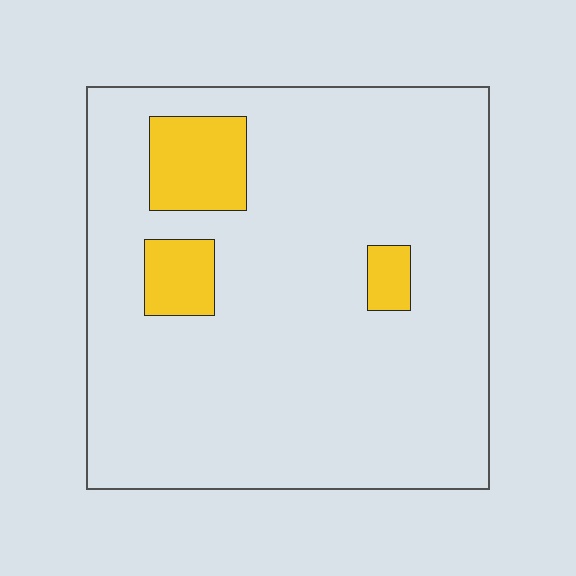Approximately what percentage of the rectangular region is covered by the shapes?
Approximately 10%.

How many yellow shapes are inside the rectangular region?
3.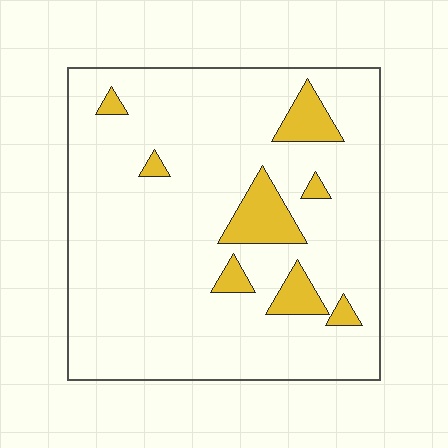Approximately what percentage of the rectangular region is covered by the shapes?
Approximately 10%.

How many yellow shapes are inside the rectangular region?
8.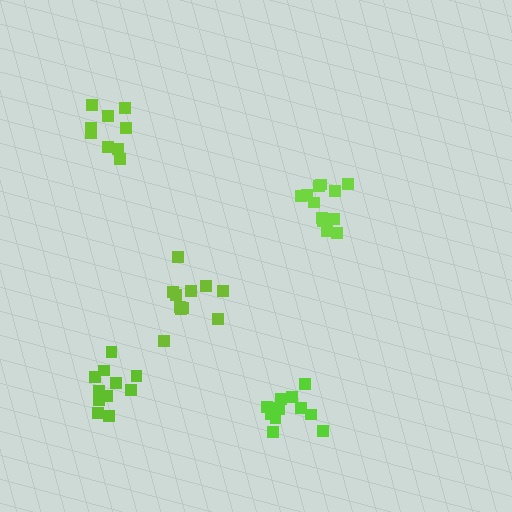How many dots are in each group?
Group 1: 12 dots, Group 2: 12 dots, Group 3: 13 dots, Group 4: 9 dots, Group 5: 11 dots (57 total).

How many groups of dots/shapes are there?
There are 5 groups.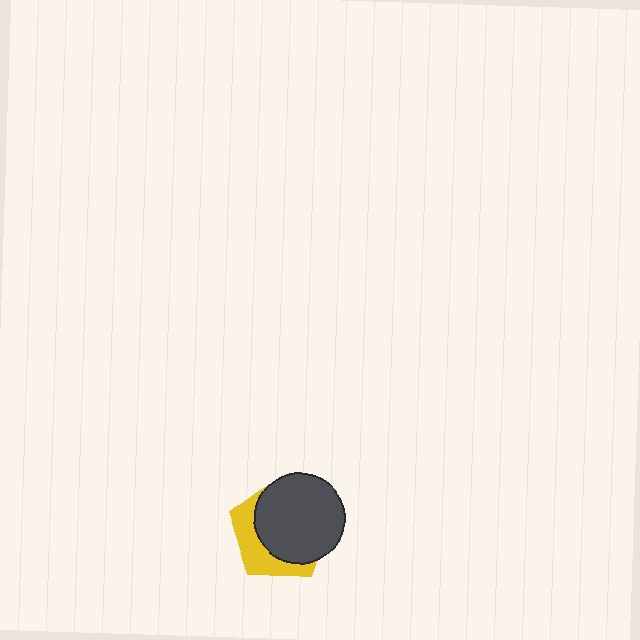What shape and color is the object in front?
The object in front is a dark gray circle.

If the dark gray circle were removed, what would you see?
You would see the complete yellow pentagon.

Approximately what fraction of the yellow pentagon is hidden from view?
Roughly 66% of the yellow pentagon is hidden behind the dark gray circle.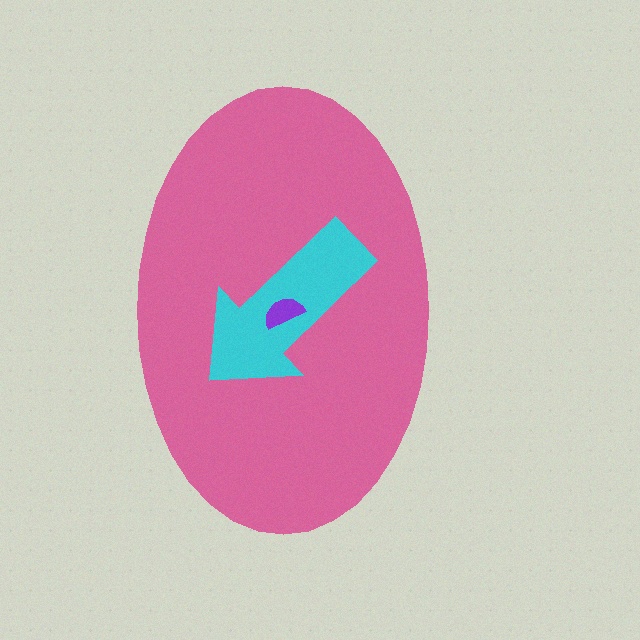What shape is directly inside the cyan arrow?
The purple semicircle.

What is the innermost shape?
The purple semicircle.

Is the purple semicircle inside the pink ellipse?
Yes.